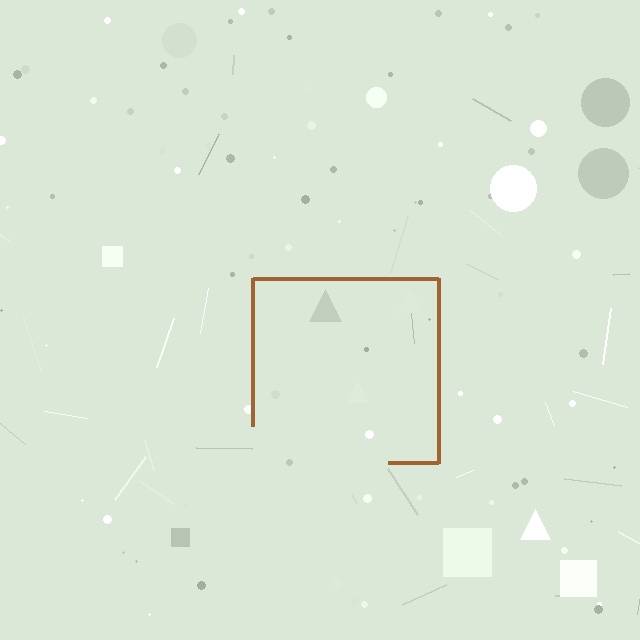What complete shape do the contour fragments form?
The contour fragments form a square.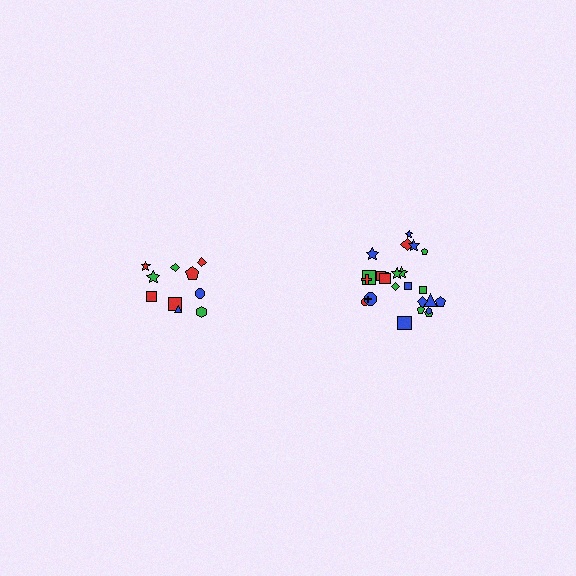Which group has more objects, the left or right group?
The right group.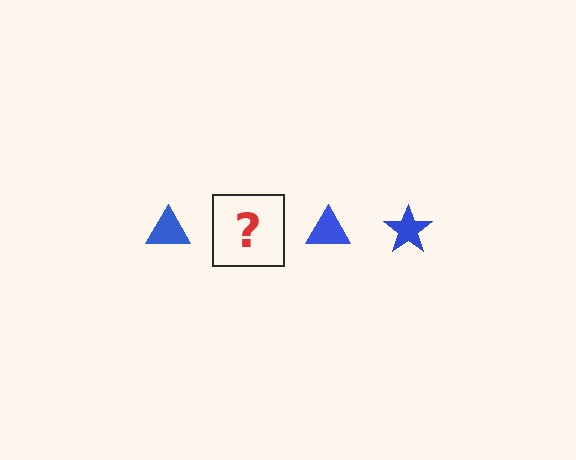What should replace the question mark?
The question mark should be replaced with a blue star.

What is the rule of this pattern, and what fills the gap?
The rule is that the pattern cycles through triangle, star shapes in blue. The gap should be filled with a blue star.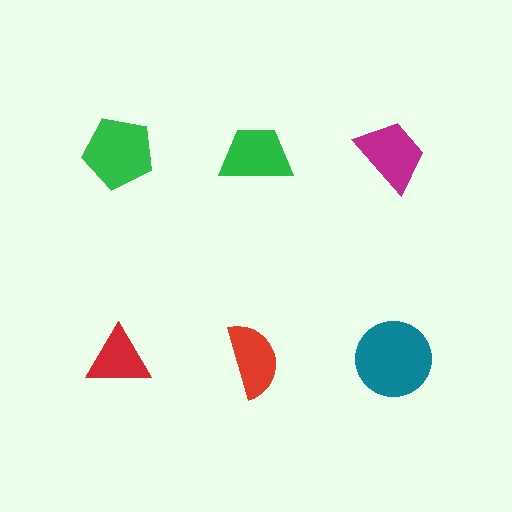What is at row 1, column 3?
A magenta trapezoid.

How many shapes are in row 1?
3 shapes.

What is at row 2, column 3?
A teal circle.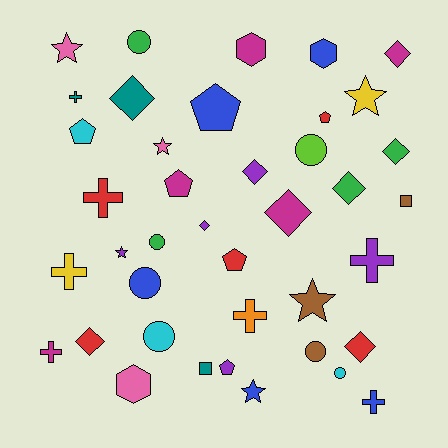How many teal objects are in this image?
There are 3 teal objects.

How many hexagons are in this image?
There are 3 hexagons.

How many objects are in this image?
There are 40 objects.